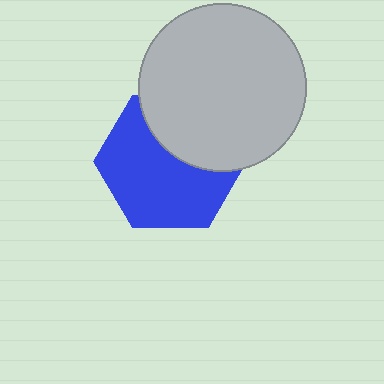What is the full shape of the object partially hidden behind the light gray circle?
The partially hidden object is a blue hexagon.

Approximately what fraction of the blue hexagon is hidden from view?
Roughly 36% of the blue hexagon is hidden behind the light gray circle.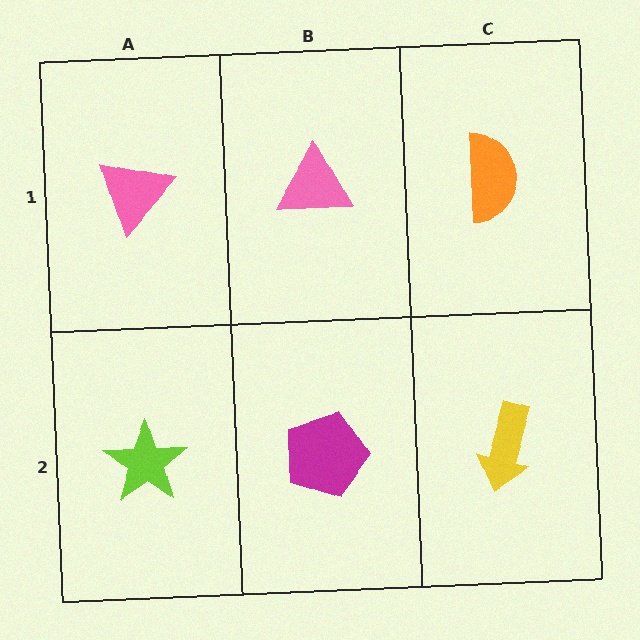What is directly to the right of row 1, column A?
A pink triangle.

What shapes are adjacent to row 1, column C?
A yellow arrow (row 2, column C), a pink triangle (row 1, column B).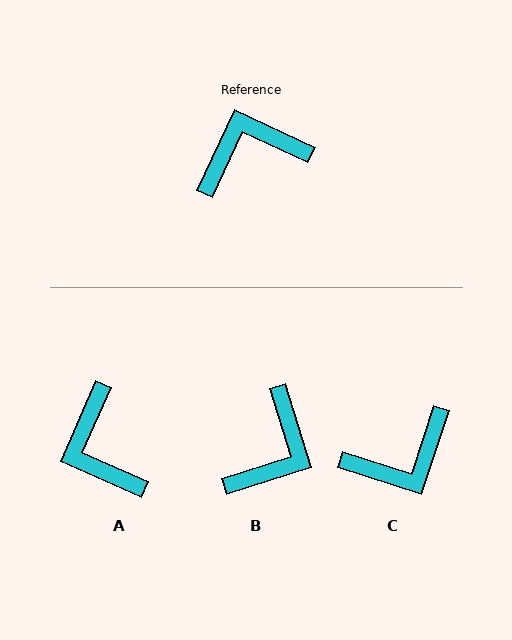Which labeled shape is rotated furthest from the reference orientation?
C, about 173 degrees away.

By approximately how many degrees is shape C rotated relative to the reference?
Approximately 173 degrees clockwise.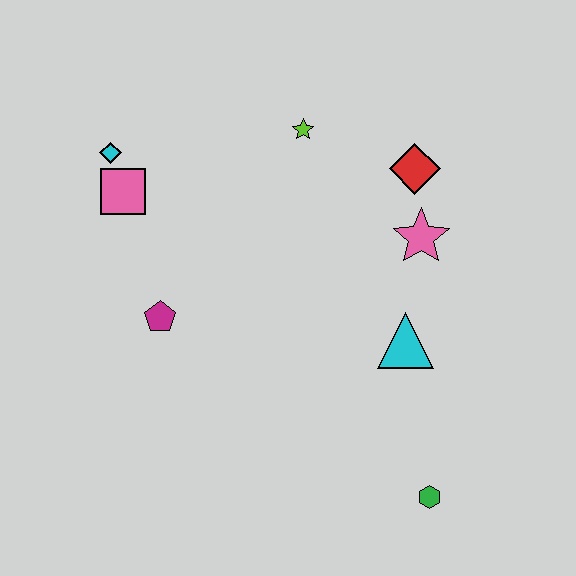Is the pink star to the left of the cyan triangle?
No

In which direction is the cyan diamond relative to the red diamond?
The cyan diamond is to the left of the red diamond.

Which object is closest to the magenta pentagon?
The pink square is closest to the magenta pentagon.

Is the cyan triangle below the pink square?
Yes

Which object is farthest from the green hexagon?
The cyan diamond is farthest from the green hexagon.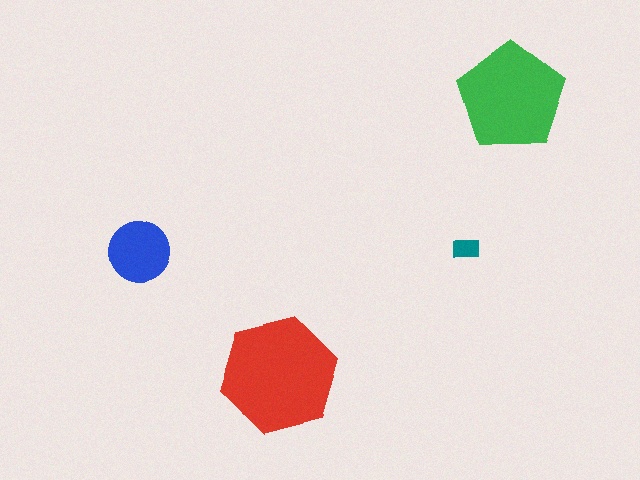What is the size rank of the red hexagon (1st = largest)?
1st.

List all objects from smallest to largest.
The teal rectangle, the blue circle, the green pentagon, the red hexagon.